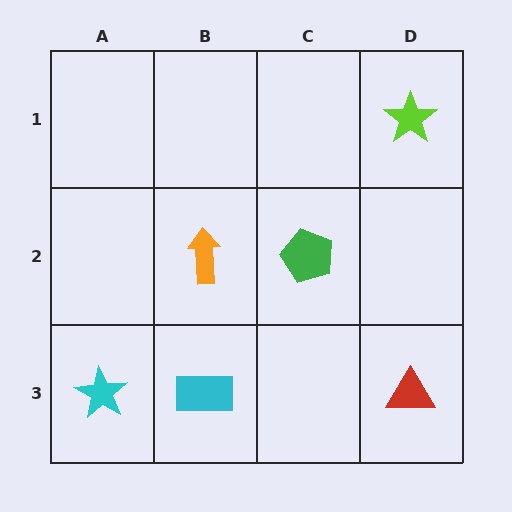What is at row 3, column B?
A cyan rectangle.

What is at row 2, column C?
A green pentagon.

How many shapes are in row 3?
3 shapes.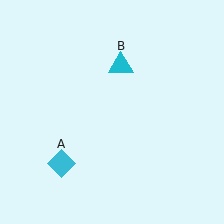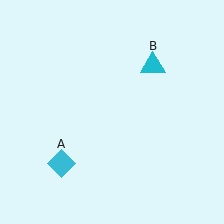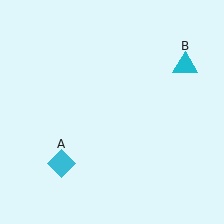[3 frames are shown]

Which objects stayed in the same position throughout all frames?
Cyan diamond (object A) remained stationary.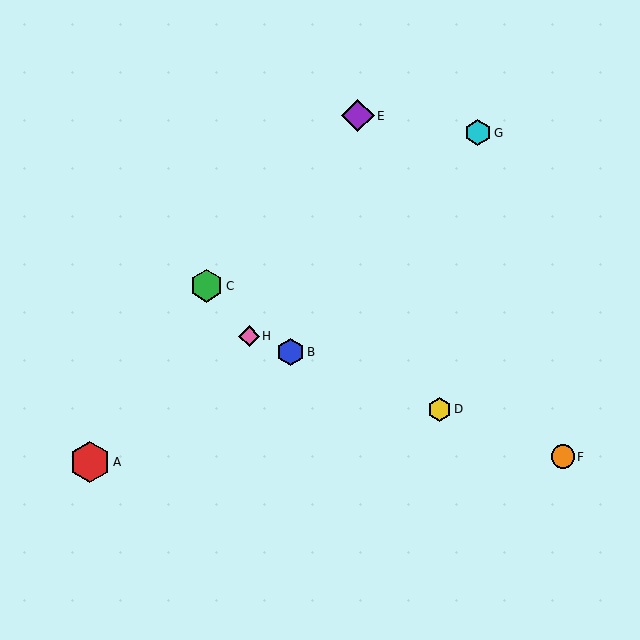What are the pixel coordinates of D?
Object D is at (440, 409).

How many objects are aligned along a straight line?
4 objects (B, D, F, H) are aligned along a straight line.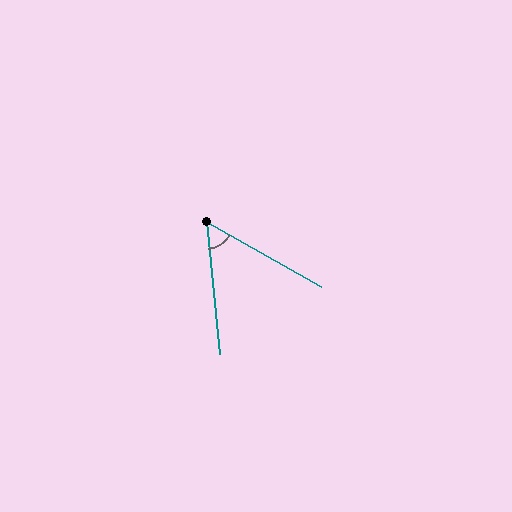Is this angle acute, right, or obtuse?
It is acute.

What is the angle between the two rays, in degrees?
Approximately 55 degrees.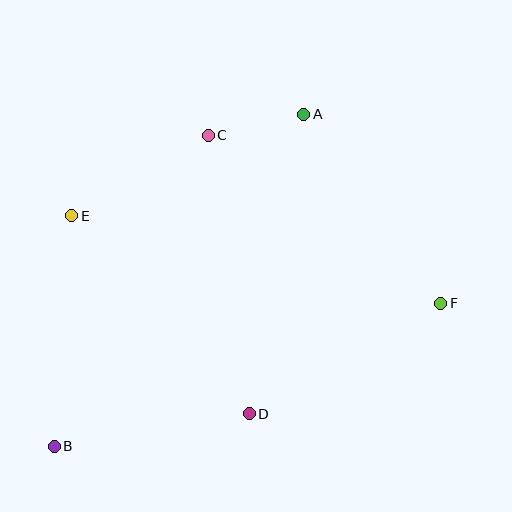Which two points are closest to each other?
Points A and C are closest to each other.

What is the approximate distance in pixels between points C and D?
The distance between C and D is approximately 281 pixels.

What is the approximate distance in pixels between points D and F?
The distance between D and F is approximately 221 pixels.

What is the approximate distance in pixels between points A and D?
The distance between A and D is approximately 305 pixels.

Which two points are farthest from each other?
Points A and B are farthest from each other.